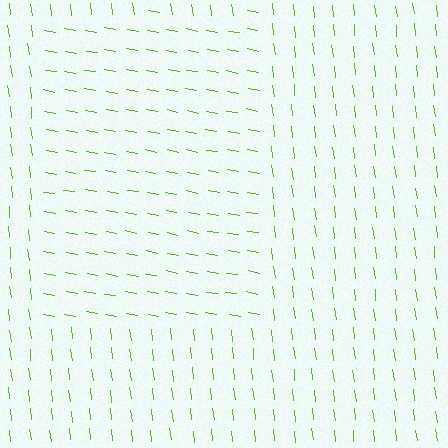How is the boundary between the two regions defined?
The boundary is defined purely by a change in line orientation (approximately 73 degrees difference). All lines are the same color and thickness.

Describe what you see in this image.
The image is filled with small lime line segments. A rectangle region in the image has lines oriented differently from the surrounding lines, creating a visible texture boundary.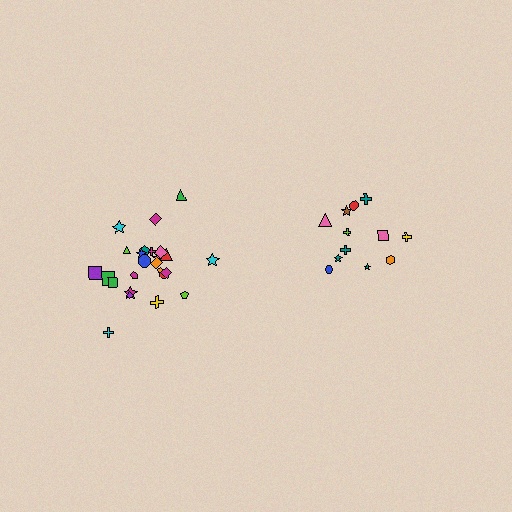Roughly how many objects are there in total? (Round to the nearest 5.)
Roughly 35 objects in total.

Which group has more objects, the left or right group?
The left group.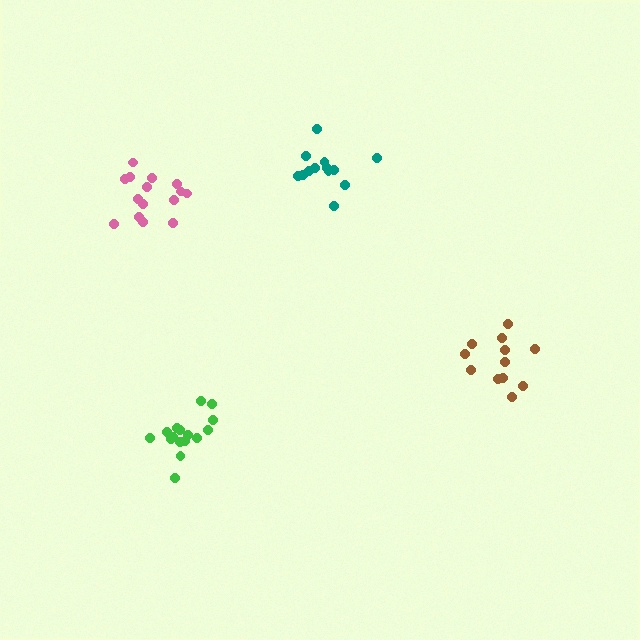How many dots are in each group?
Group 1: 15 dots, Group 2: 13 dots, Group 3: 12 dots, Group 4: 16 dots (56 total).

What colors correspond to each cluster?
The clusters are colored: pink, teal, brown, green.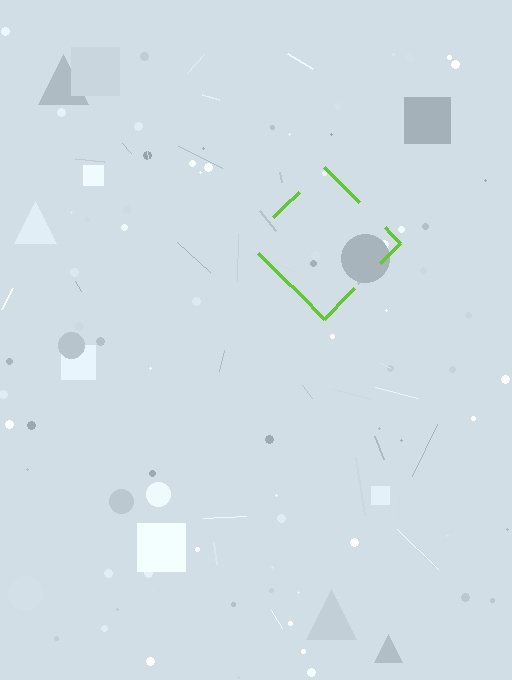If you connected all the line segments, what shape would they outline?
They would outline a diamond.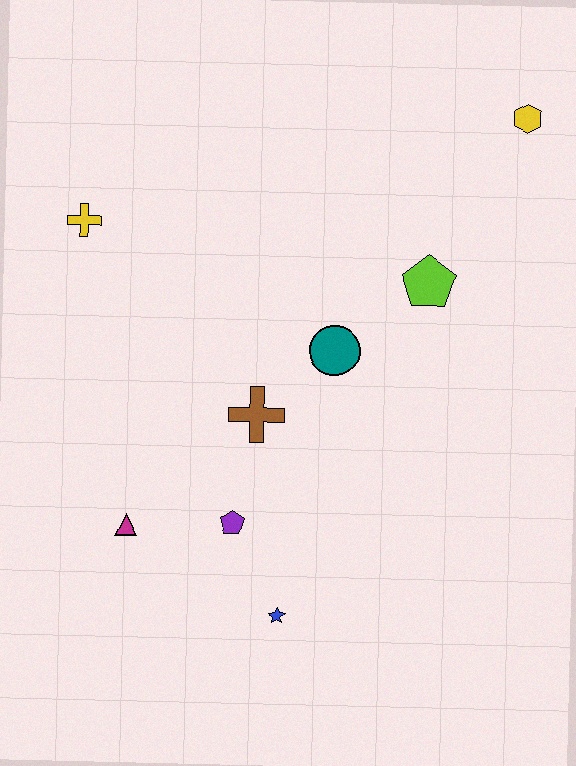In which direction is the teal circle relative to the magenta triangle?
The teal circle is to the right of the magenta triangle.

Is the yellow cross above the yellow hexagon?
No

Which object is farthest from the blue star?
The yellow hexagon is farthest from the blue star.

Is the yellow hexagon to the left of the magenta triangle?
No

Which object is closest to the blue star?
The purple pentagon is closest to the blue star.